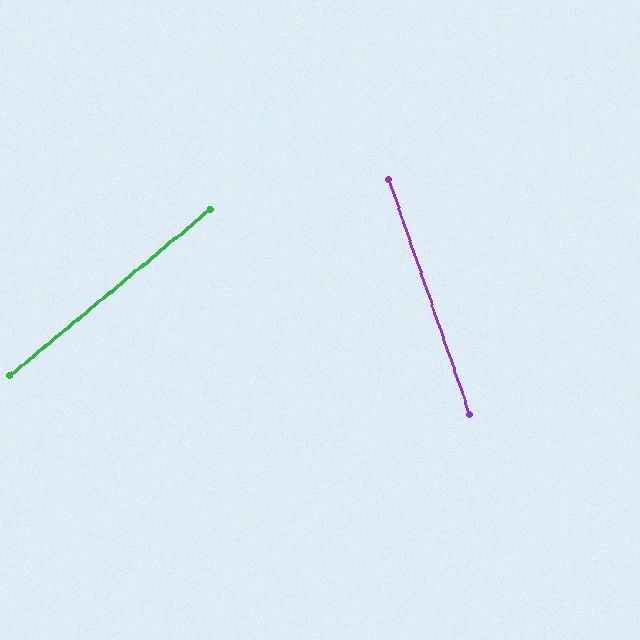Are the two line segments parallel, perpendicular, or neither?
Neither parallel nor perpendicular — they differ by about 69°.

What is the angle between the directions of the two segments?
Approximately 69 degrees.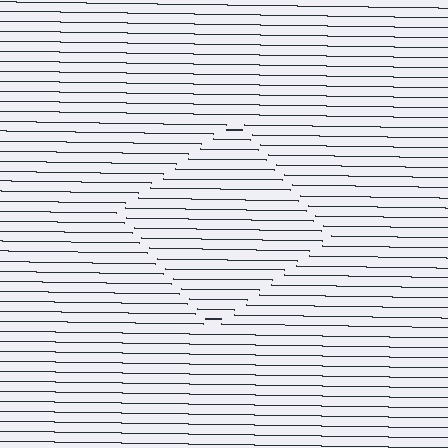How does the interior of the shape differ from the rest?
The interior of the shape contains the same grating, shifted by half a period — the contour is defined by the phase discontinuity where line-ends from the inner and outer gratings abut.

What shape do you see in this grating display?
An illusory square. The interior of the shape contains the same grating, shifted by half a period — the contour is defined by the phase discontinuity where line-ends from the inner and outer gratings abut.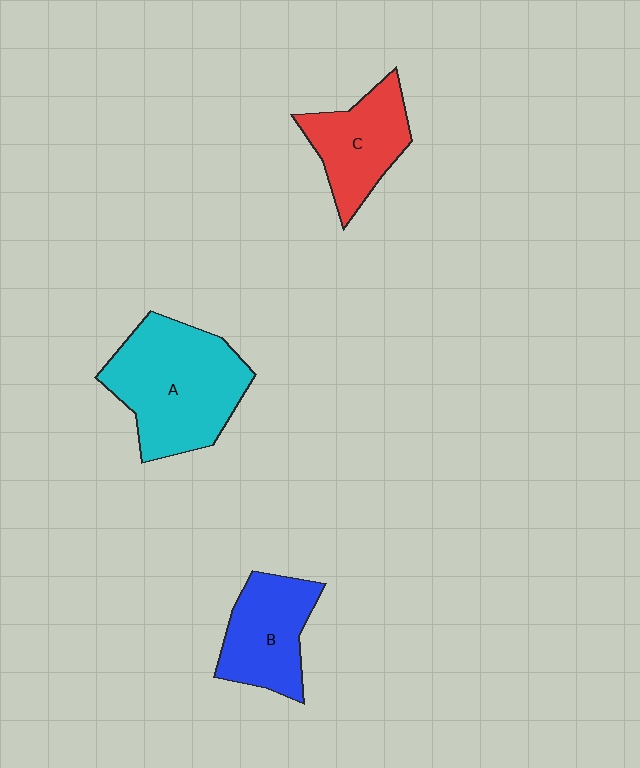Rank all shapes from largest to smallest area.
From largest to smallest: A (cyan), B (blue), C (red).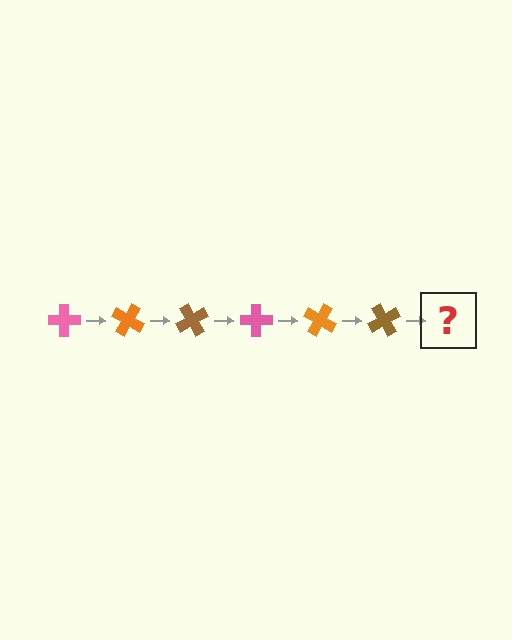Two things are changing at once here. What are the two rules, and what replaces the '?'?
The two rules are that it rotates 30 degrees each step and the color cycles through pink, orange, and brown. The '?' should be a pink cross, rotated 180 degrees from the start.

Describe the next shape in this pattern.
It should be a pink cross, rotated 180 degrees from the start.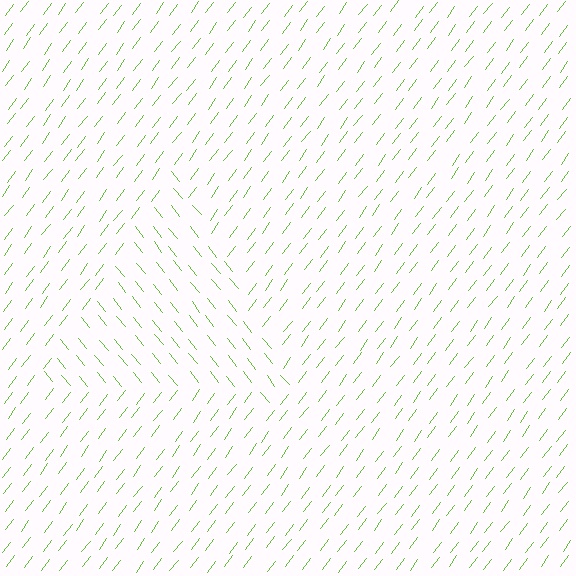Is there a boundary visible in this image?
Yes, there is a texture boundary formed by a change in line orientation.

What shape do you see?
I see a triangle.